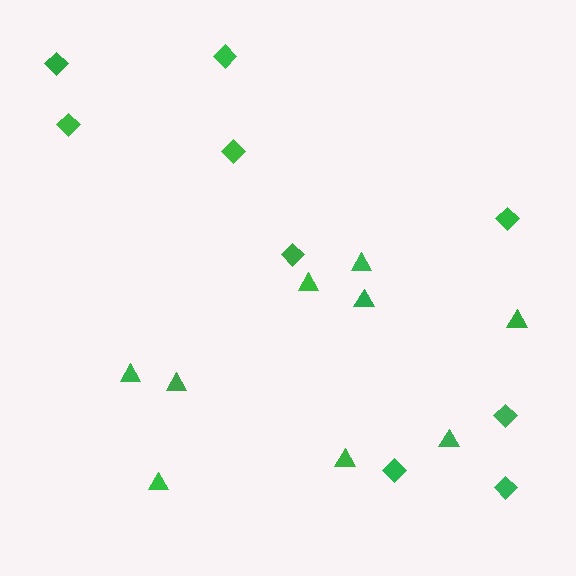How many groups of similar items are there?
There are 2 groups: one group of diamonds (9) and one group of triangles (9).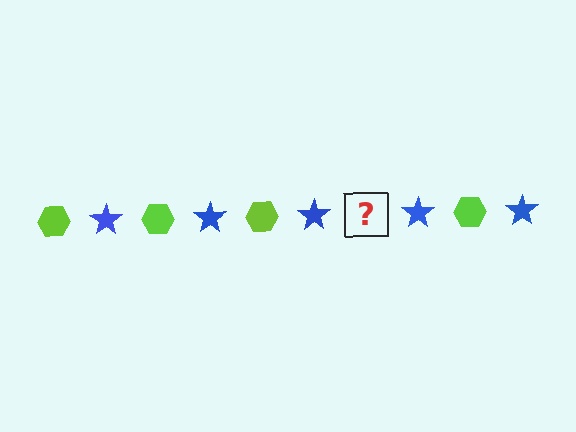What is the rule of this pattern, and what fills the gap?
The rule is that the pattern alternates between lime hexagon and blue star. The gap should be filled with a lime hexagon.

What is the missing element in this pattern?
The missing element is a lime hexagon.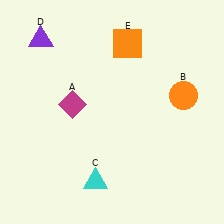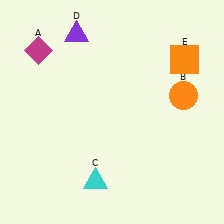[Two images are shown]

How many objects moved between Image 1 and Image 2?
3 objects moved between the two images.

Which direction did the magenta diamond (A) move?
The magenta diamond (A) moved up.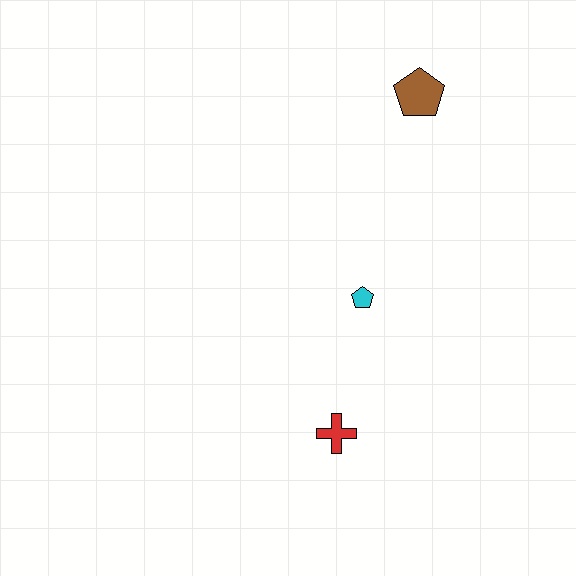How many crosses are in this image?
There is 1 cross.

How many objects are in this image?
There are 3 objects.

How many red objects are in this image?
There is 1 red object.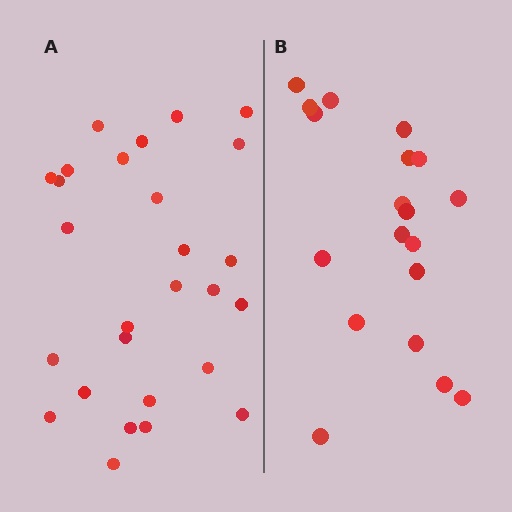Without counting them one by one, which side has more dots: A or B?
Region A (the left region) has more dots.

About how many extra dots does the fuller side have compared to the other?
Region A has roughly 8 or so more dots than region B.